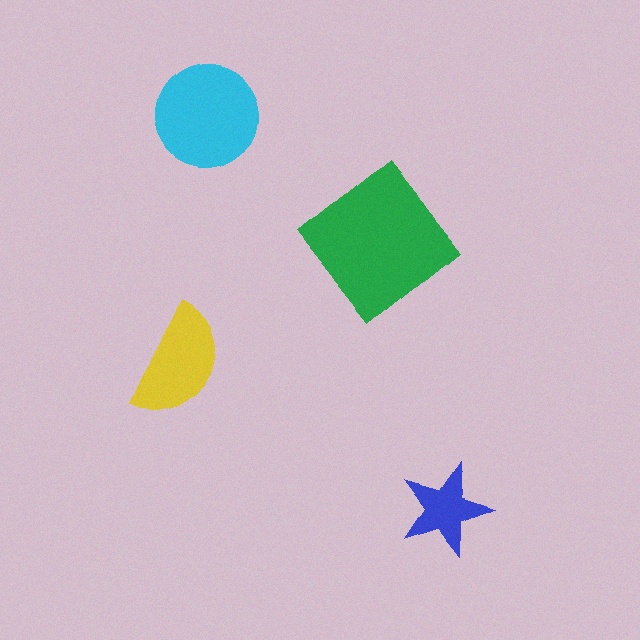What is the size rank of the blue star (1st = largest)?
4th.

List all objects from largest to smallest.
The green diamond, the cyan circle, the yellow semicircle, the blue star.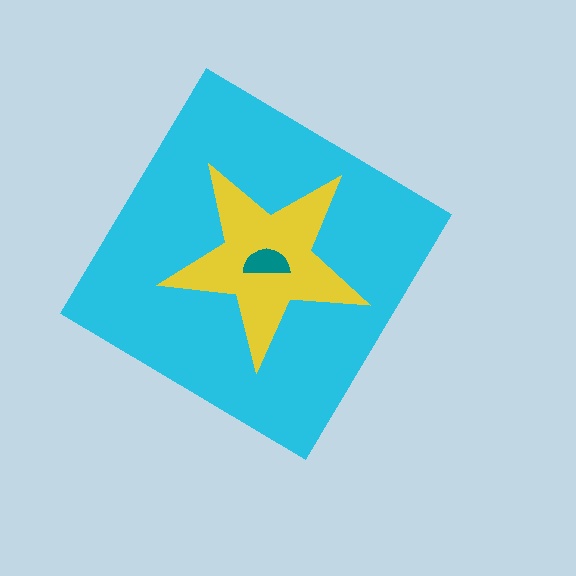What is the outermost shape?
The cyan diamond.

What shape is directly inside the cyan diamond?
The yellow star.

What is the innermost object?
The teal semicircle.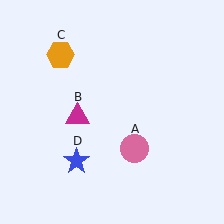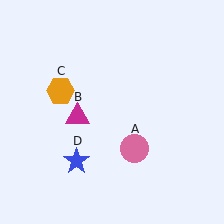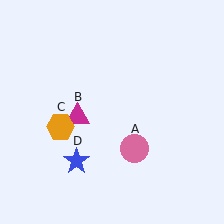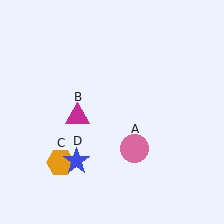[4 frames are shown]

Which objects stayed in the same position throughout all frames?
Pink circle (object A) and magenta triangle (object B) and blue star (object D) remained stationary.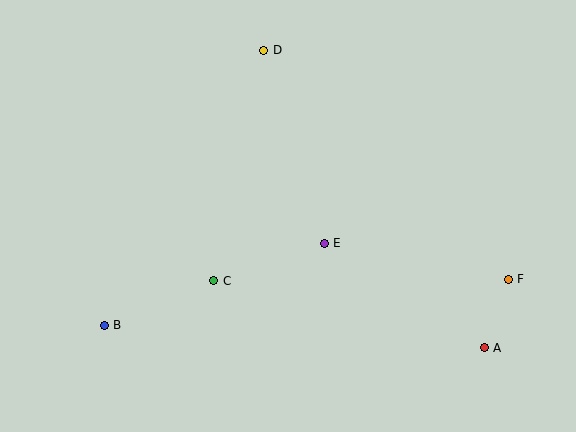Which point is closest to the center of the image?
Point E at (324, 243) is closest to the center.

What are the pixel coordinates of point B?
Point B is at (104, 325).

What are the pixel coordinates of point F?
Point F is at (508, 279).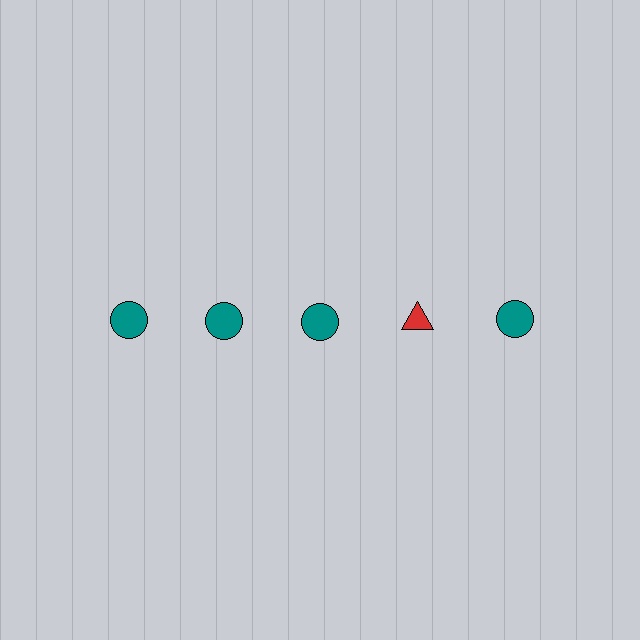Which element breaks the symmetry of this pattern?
The red triangle in the top row, second from right column breaks the symmetry. All other shapes are teal circles.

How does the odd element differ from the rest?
It differs in both color (red instead of teal) and shape (triangle instead of circle).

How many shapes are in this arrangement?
There are 5 shapes arranged in a grid pattern.